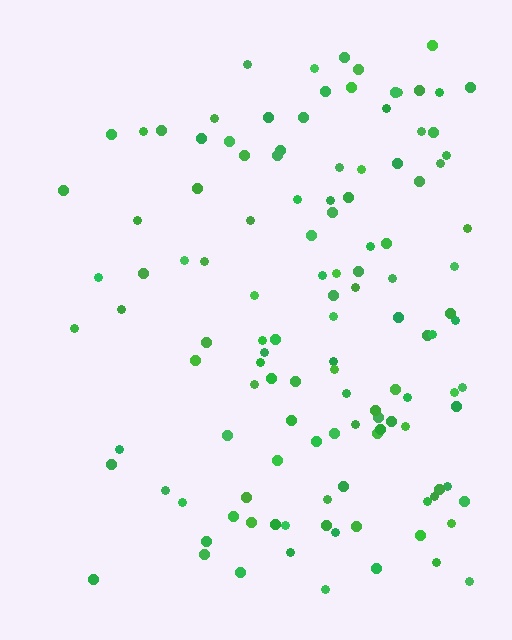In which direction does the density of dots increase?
From left to right, with the right side densest.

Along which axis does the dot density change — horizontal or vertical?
Horizontal.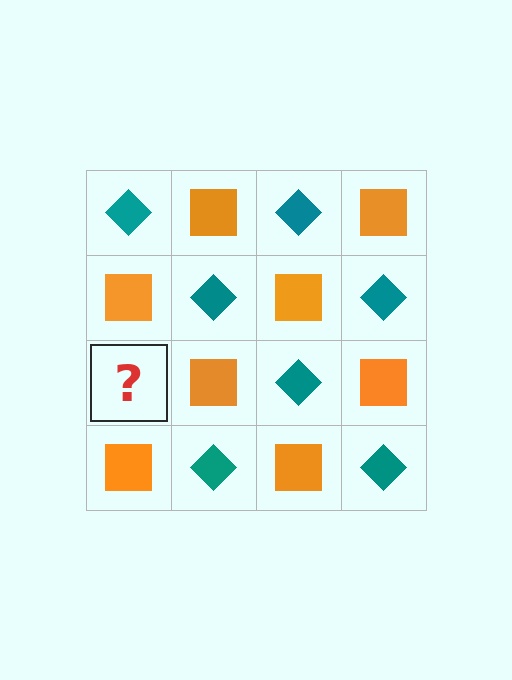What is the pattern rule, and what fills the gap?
The rule is that it alternates teal diamond and orange square in a checkerboard pattern. The gap should be filled with a teal diamond.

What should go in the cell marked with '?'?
The missing cell should contain a teal diamond.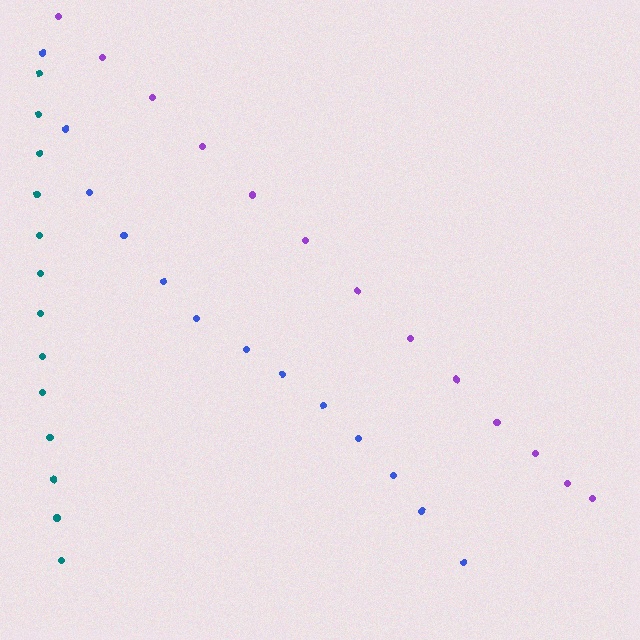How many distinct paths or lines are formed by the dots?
There are 3 distinct paths.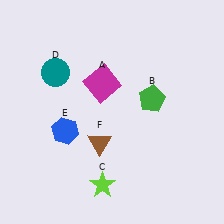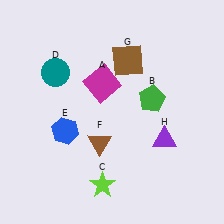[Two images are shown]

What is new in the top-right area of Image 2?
A brown square (G) was added in the top-right area of Image 2.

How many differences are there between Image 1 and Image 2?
There are 2 differences between the two images.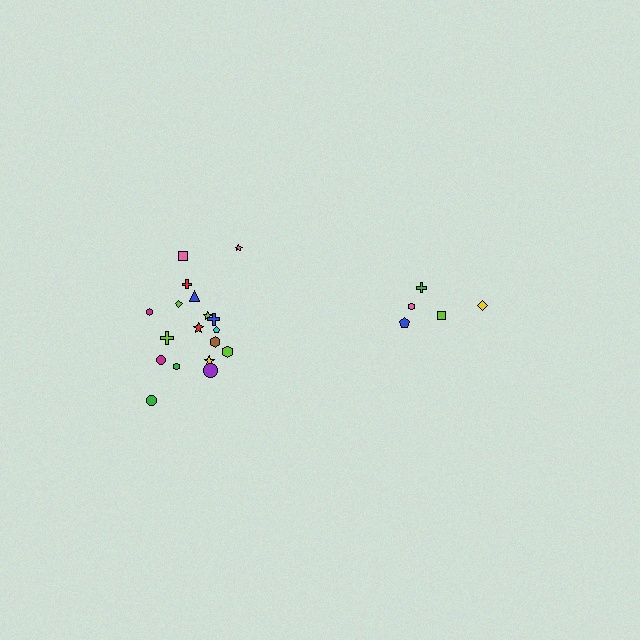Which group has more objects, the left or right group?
The left group.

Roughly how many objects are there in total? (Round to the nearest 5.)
Roughly 25 objects in total.